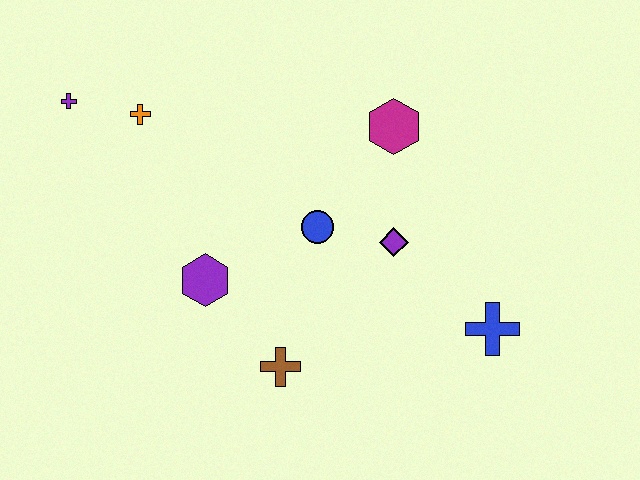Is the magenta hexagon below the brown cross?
No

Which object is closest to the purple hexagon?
The brown cross is closest to the purple hexagon.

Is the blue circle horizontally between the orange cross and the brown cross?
No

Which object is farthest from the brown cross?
The purple cross is farthest from the brown cross.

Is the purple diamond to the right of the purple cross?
Yes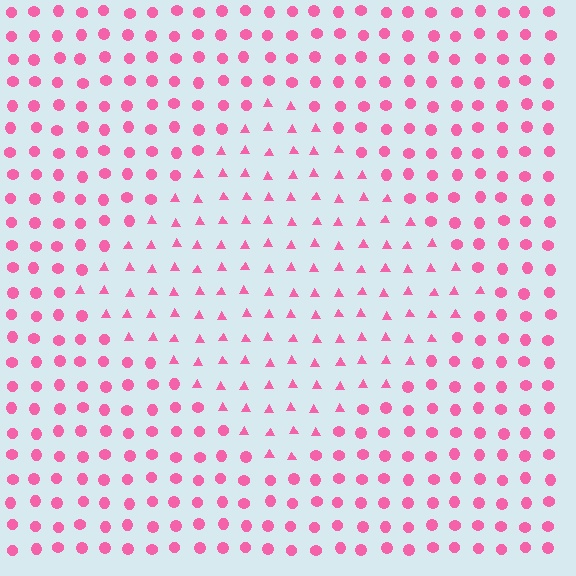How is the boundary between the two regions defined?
The boundary is defined by a change in element shape: triangles inside vs. circles outside. All elements share the same color and spacing.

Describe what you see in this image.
The image is filled with small pink elements arranged in a uniform grid. A diamond-shaped region contains triangles, while the surrounding area contains circles. The boundary is defined purely by the change in element shape.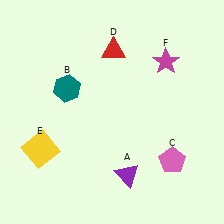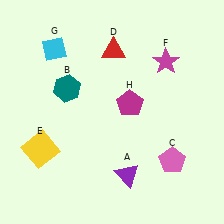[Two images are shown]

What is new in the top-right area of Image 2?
A magenta pentagon (H) was added in the top-right area of Image 2.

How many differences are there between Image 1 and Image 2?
There are 2 differences between the two images.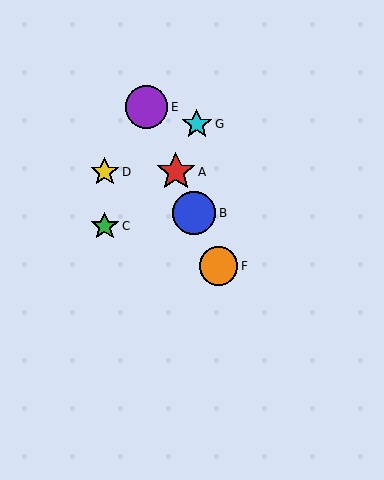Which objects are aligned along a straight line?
Objects A, B, E, F are aligned along a straight line.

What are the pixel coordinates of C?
Object C is at (105, 226).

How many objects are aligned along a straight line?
4 objects (A, B, E, F) are aligned along a straight line.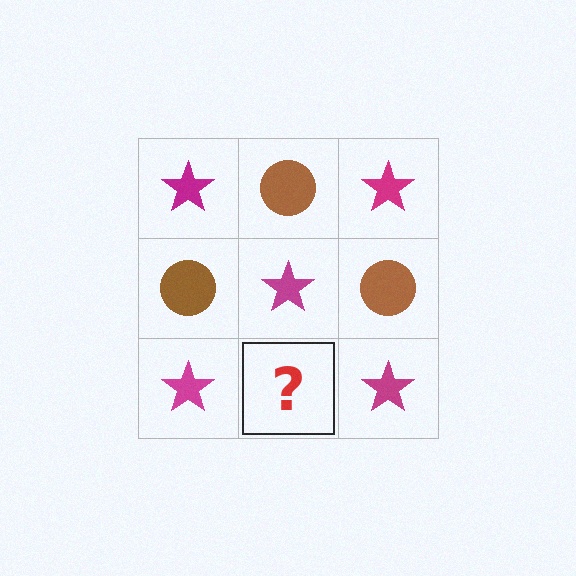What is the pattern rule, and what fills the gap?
The rule is that it alternates magenta star and brown circle in a checkerboard pattern. The gap should be filled with a brown circle.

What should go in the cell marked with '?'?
The missing cell should contain a brown circle.